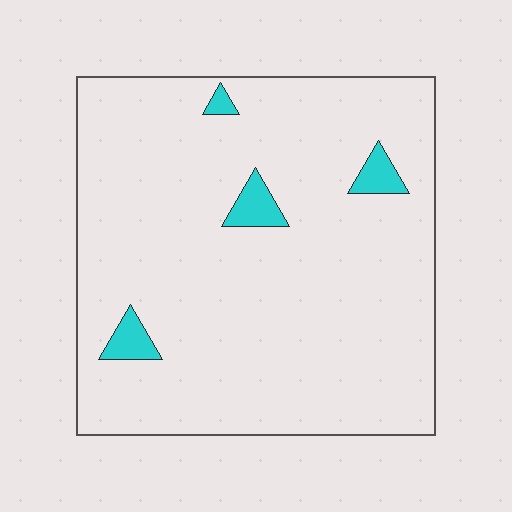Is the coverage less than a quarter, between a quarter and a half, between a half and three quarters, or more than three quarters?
Less than a quarter.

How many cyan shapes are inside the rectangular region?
4.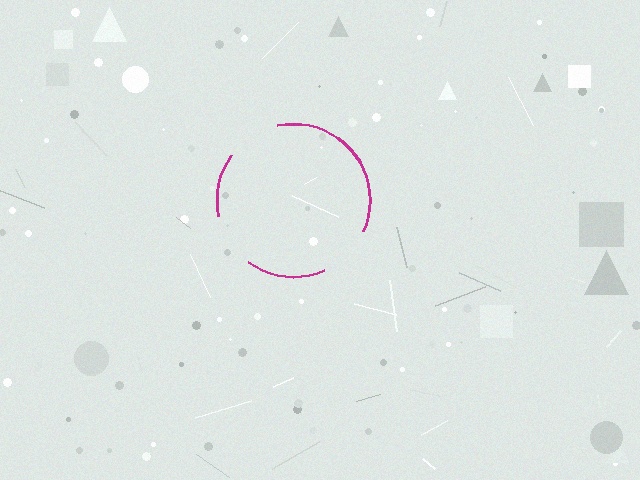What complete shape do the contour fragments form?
The contour fragments form a circle.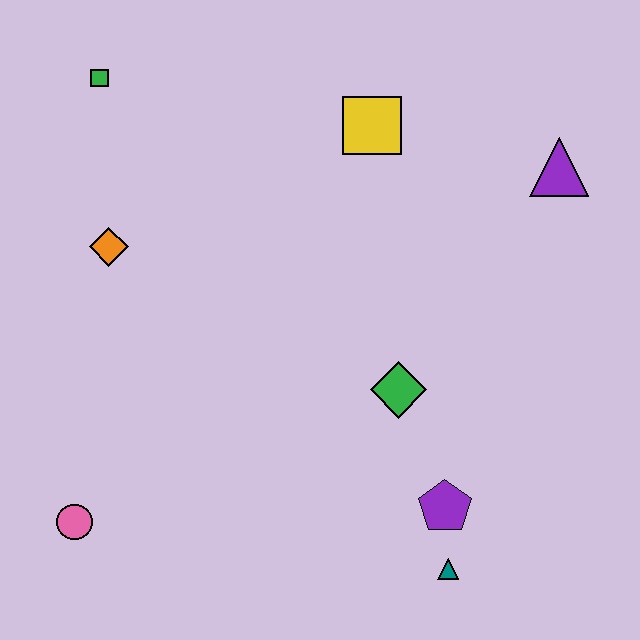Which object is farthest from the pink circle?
The purple triangle is farthest from the pink circle.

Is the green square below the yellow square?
No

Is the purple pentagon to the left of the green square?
No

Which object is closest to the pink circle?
The orange diamond is closest to the pink circle.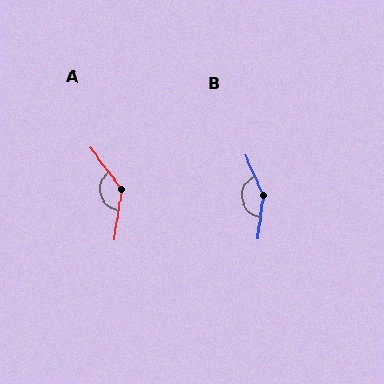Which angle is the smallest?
A, at approximately 134 degrees.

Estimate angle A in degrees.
Approximately 134 degrees.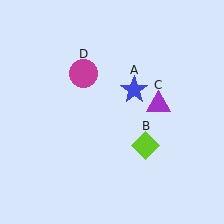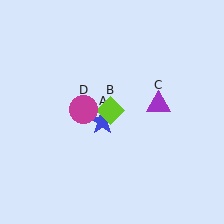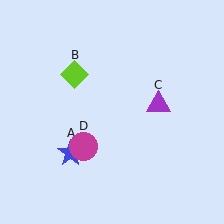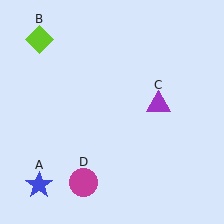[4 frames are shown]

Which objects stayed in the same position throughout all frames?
Purple triangle (object C) remained stationary.